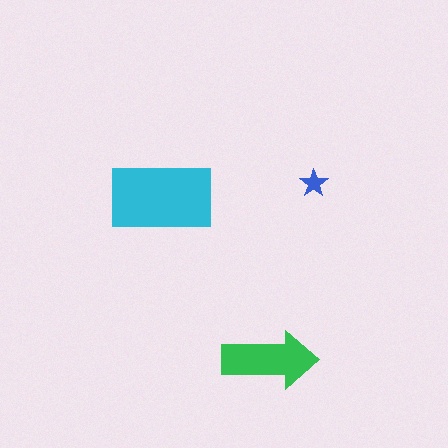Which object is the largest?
The cyan rectangle.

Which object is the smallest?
The blue star.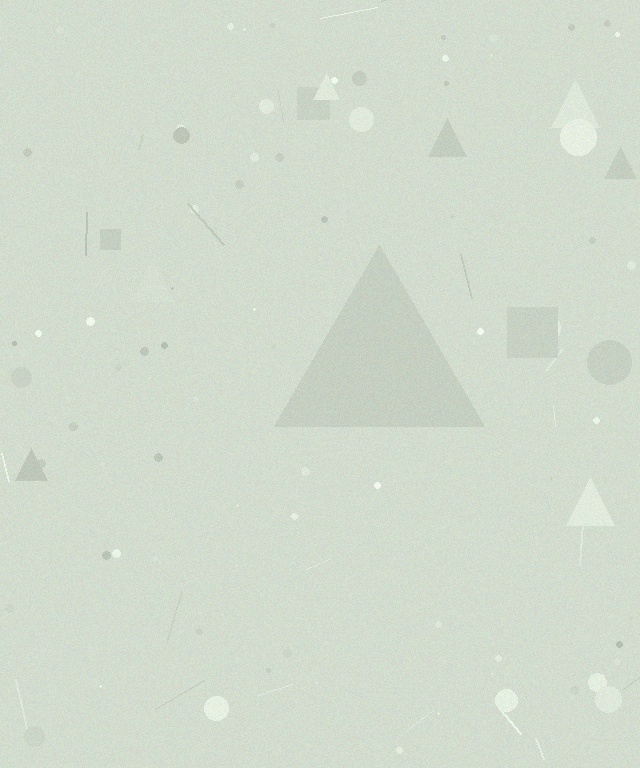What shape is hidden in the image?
A triangle is hidden in the image.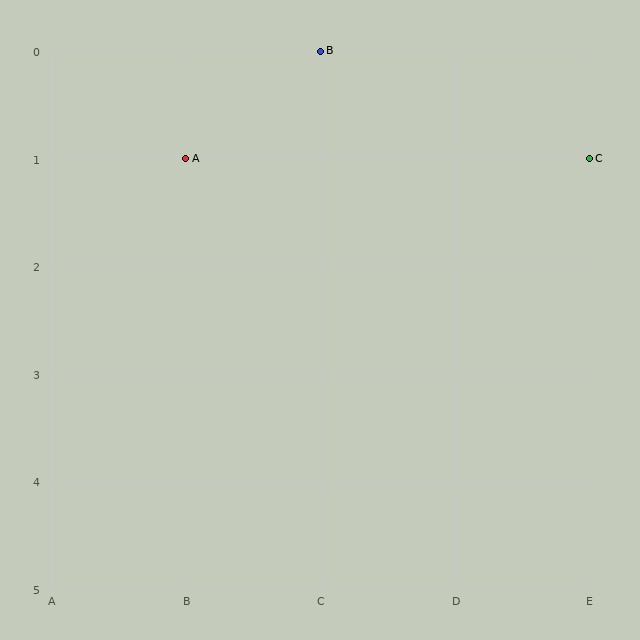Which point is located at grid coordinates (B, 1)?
Point A is at (B, 1).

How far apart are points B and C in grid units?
Points B and C are 2 columns and 1 row apart (about 2.2 grid units diagonally).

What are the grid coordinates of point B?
Point B is at grid coordinates (C, 0).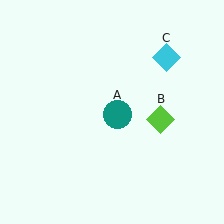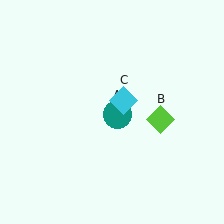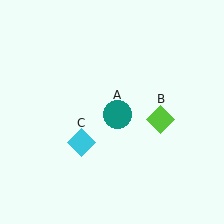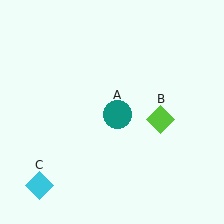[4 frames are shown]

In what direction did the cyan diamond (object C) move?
The cyan diamond (object C) moved down and to the left.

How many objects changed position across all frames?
1 object changed position: cyan diamond (object C).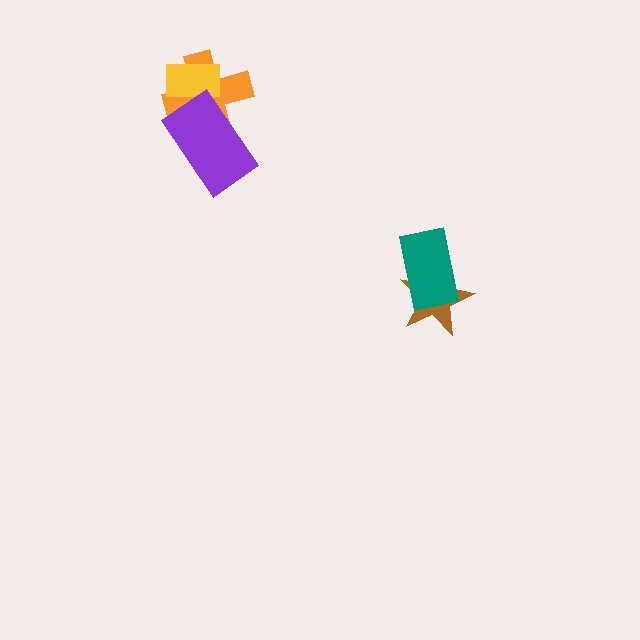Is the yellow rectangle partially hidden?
Yes, it is partially covered by another shape.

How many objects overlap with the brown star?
1 object overlaps with the brown star.